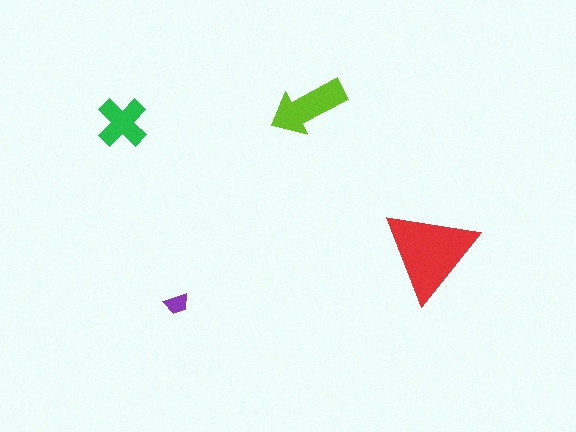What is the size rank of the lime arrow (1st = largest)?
2nd.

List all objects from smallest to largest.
The purple trapezoid, the green cross, the lime arrow, the red triangle.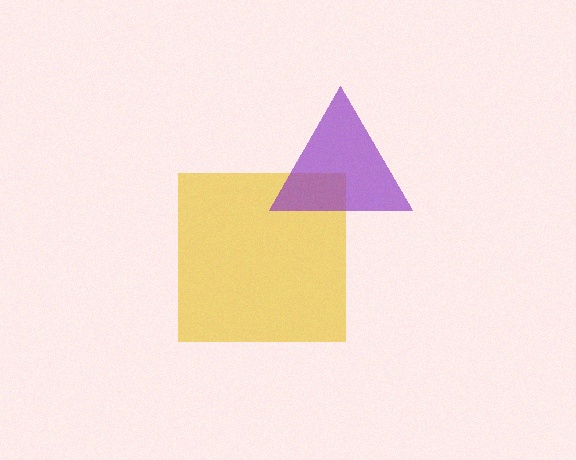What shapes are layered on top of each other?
The layered shapes are: a yellow square, a purple triangle.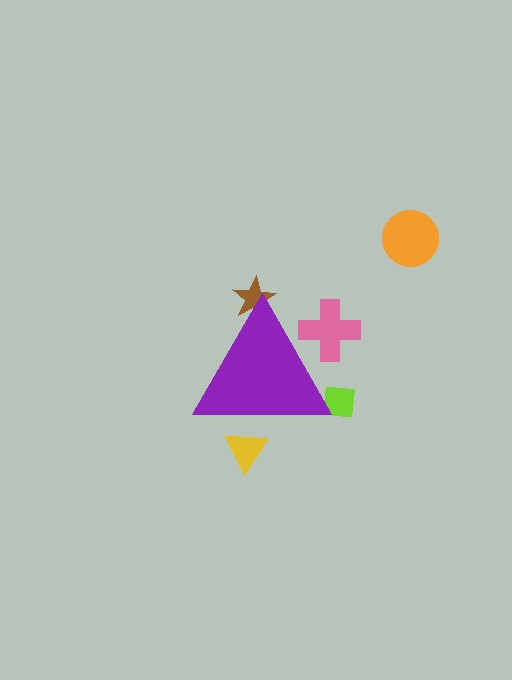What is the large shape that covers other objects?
A purple triangle.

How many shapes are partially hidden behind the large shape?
4 shapes are partially hidden.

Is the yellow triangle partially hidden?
Yes, the yellow triangle is partially hidden behind the purple triangle.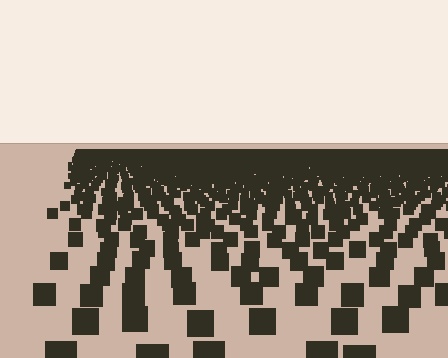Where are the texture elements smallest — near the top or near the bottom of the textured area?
Near the top.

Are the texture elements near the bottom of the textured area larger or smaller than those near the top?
Larger. Near the bottom, elements are closer to the viewer and appear at a bigger on-screen size.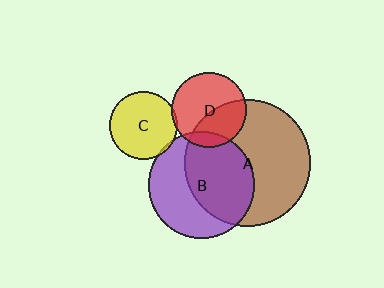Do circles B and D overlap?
Yes.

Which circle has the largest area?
Circle A (brown).